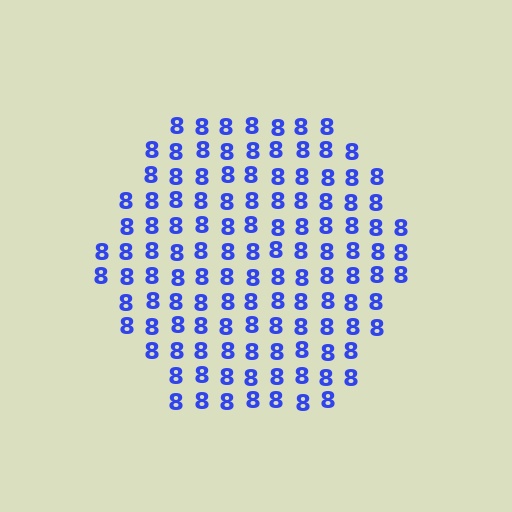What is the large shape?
The large shape is a hexagon.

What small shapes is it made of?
It is made of small digit 8's.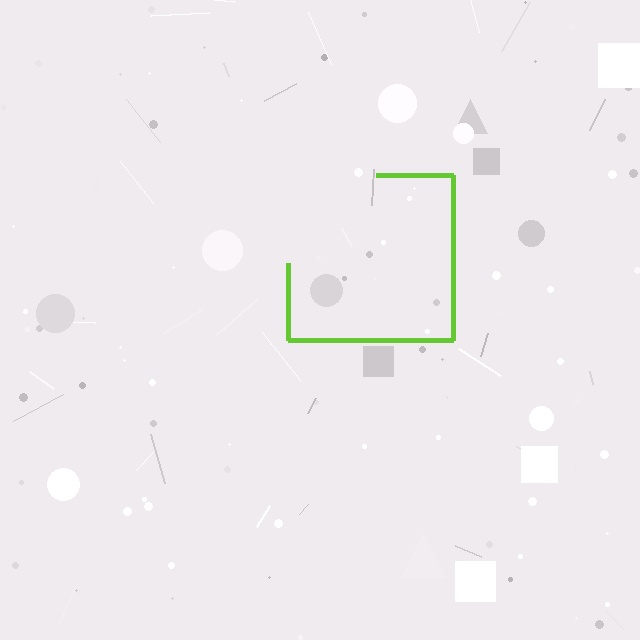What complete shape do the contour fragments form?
The contour fragments form a square.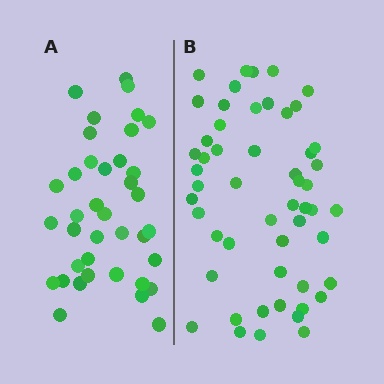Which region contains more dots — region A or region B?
Region B (the right region) has more dots.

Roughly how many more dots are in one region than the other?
Region B has approximately 15 more dots than region A.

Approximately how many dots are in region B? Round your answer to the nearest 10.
About 50 dots. (The exact count is 53, which rounds to 50.)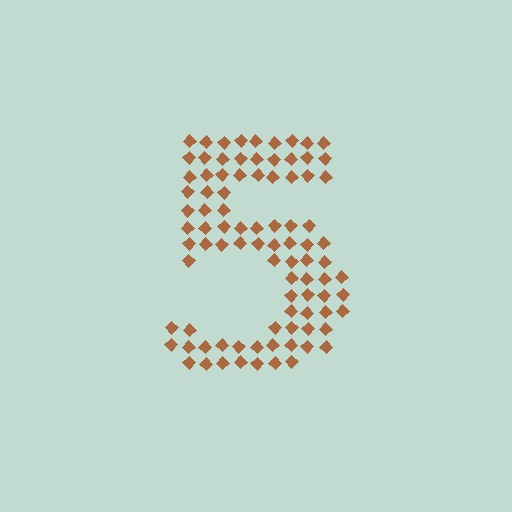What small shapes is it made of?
It is made of small diamonds.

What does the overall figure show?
The overall figure shows the digit 5.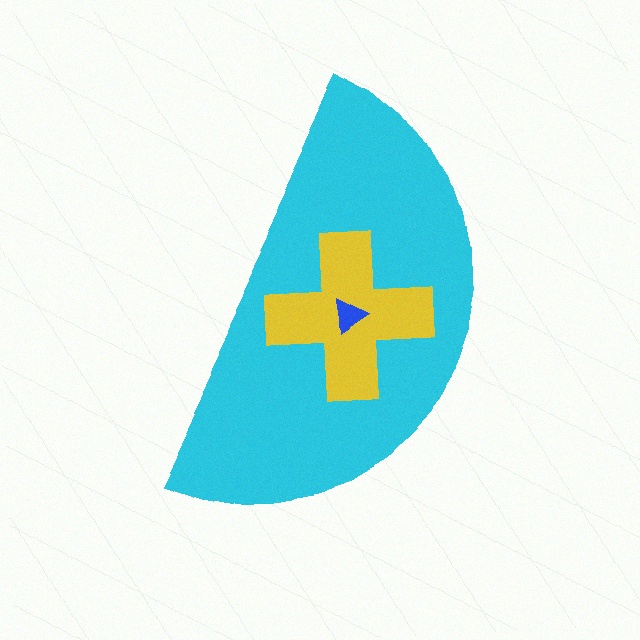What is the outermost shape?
The cyan semicircle.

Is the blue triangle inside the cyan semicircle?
Yes.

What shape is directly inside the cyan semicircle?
The yellow cross.